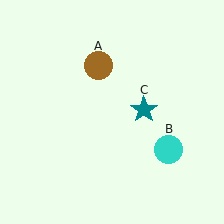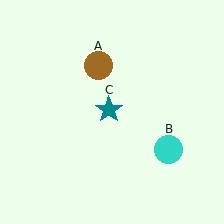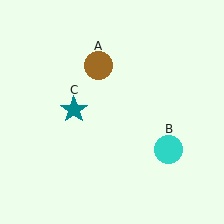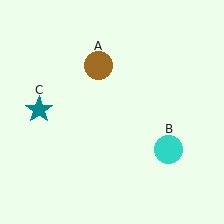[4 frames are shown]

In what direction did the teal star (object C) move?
The teal star (object C) moved left.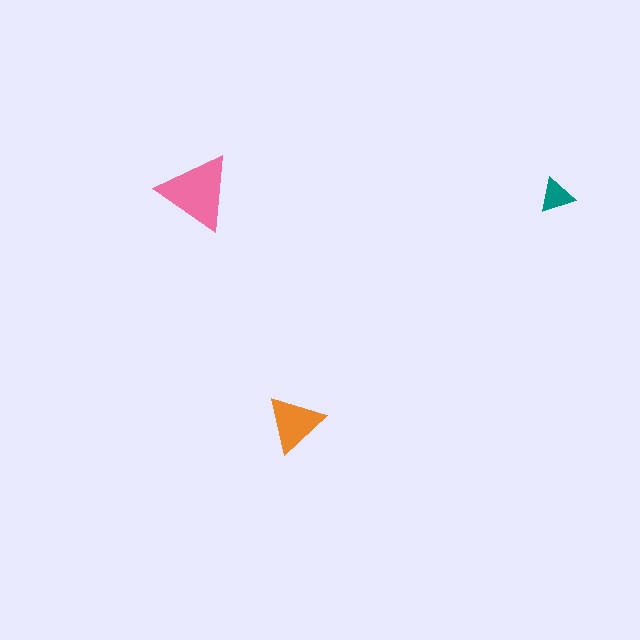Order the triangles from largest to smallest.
the pink one, the orange one, the teal one.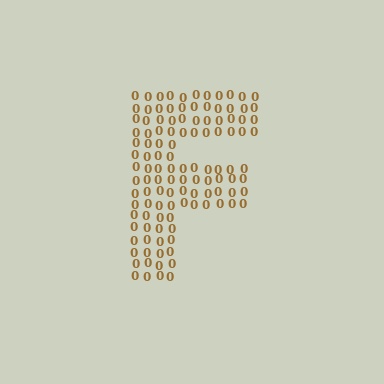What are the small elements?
The small elements are digit 0's.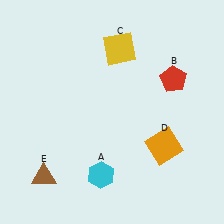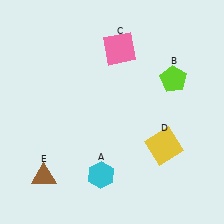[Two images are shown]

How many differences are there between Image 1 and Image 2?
There are 3 differences between the two images.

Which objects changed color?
B changed from red to lime. C changed from yellow to pink. D changed from orange to yellow.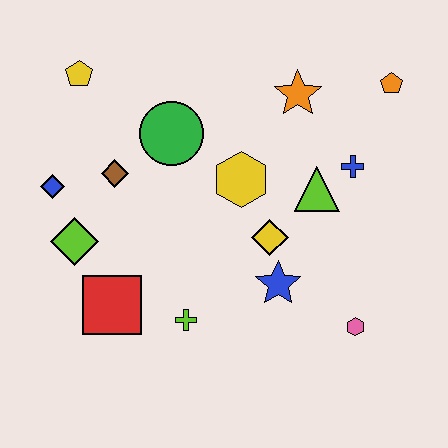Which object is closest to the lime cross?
The red square is closest to the lime cross.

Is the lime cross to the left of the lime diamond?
No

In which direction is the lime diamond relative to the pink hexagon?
The lime diamond is to the left of the pink hexagon.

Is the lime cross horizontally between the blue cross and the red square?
Yes